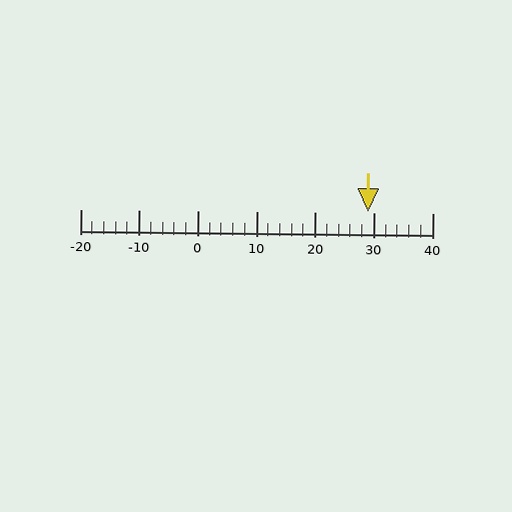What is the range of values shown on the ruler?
The ruler shows values from -20 to 40.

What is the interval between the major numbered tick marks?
The major tick marks are spaced 10 units apart.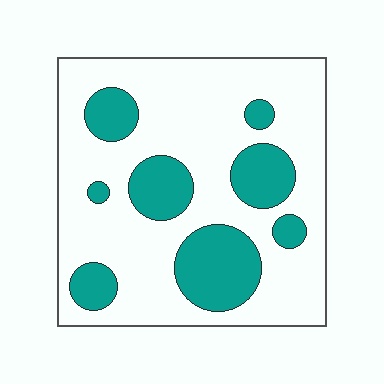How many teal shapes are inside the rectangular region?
8.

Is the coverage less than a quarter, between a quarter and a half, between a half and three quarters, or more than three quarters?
Between a quarter and a half.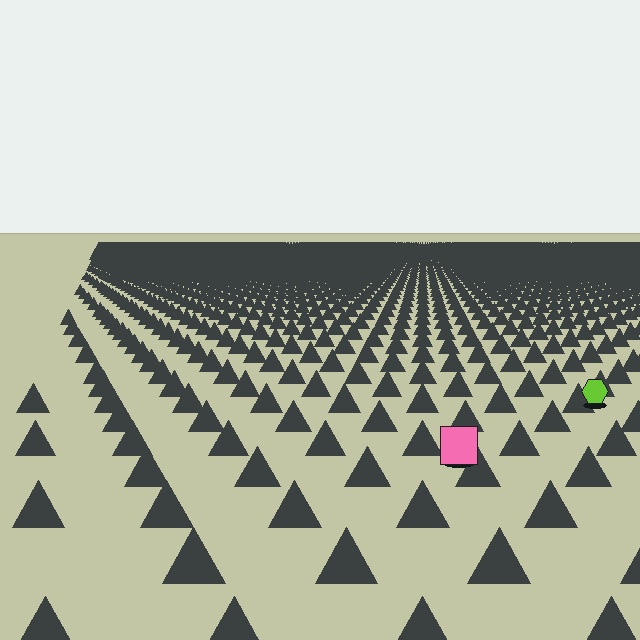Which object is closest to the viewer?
The pink square is closest. The texture marks near it are larger and more spread out.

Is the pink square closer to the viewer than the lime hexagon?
Yes. The pink square is closer — you can tell from the texture gradient: the ground texture is coarser near it.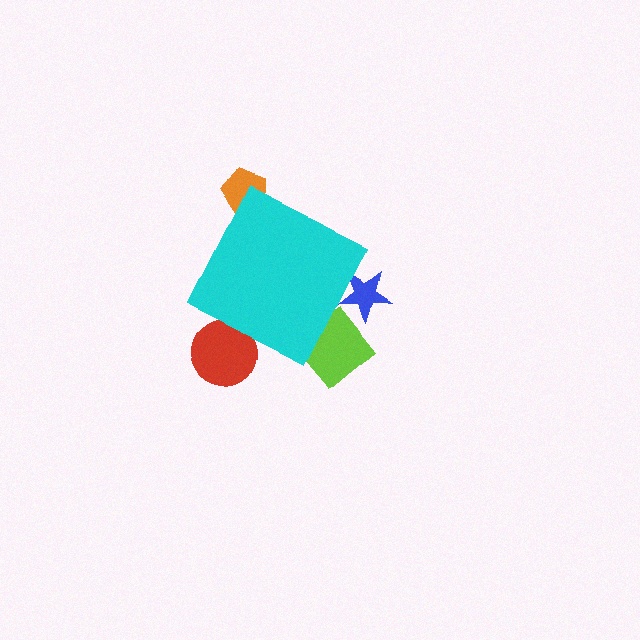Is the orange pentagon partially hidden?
Yes, the orange pentagon is partially hidden behind the cyan diamond.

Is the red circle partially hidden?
Yes, the red circle is partially hidden behind the cyan diamond.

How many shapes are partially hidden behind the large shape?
4 shapes are partially hidden.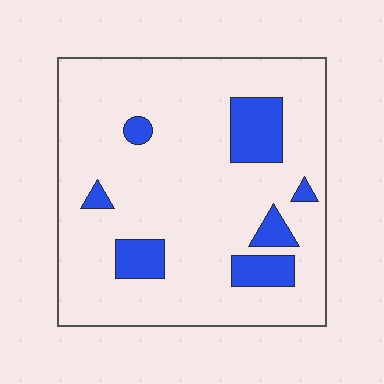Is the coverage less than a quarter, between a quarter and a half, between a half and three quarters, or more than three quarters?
Less than a quarter.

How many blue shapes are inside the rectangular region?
7.